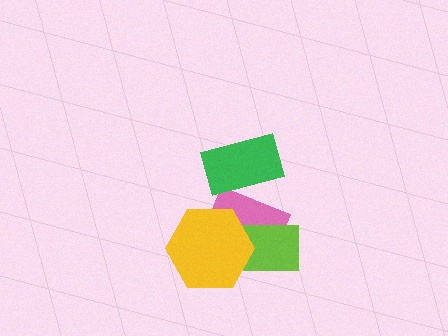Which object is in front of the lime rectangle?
The yellow hexagon is in front of the lime rectangle.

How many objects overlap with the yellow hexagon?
2 objects overlap with the yellow hexagon.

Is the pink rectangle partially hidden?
Yes, it is partially covered by another shape.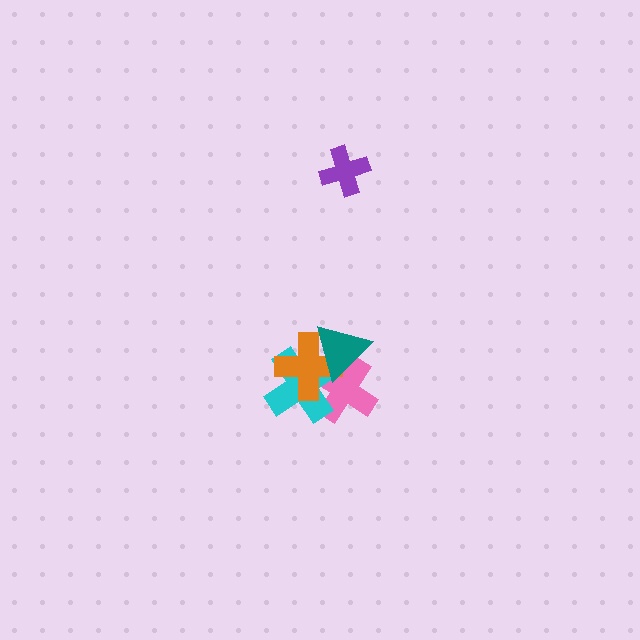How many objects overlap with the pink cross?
3 objects overlap with the pink cross.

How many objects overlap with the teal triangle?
3 objects overlap with the teal triangle.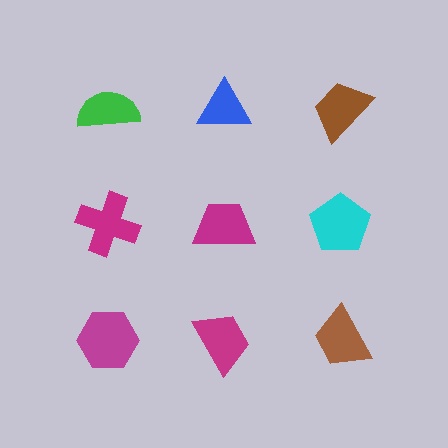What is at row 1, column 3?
A brown trapezoid.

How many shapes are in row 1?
3 shapes.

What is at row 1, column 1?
A green semicircle.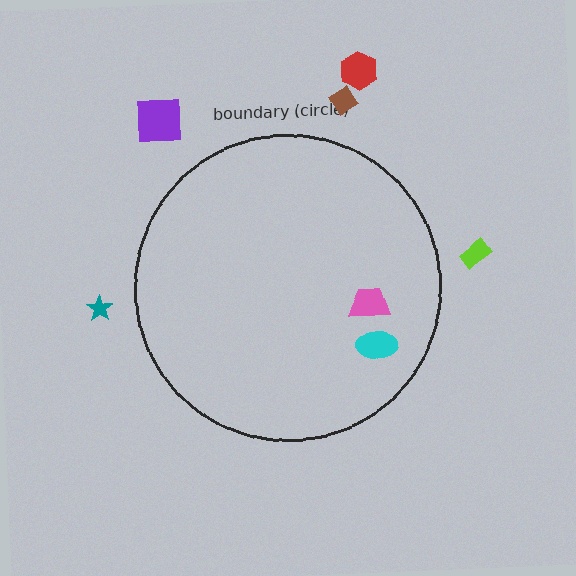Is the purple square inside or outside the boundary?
Outside.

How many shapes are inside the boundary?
2 inside, 5 outside.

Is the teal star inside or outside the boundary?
Outside.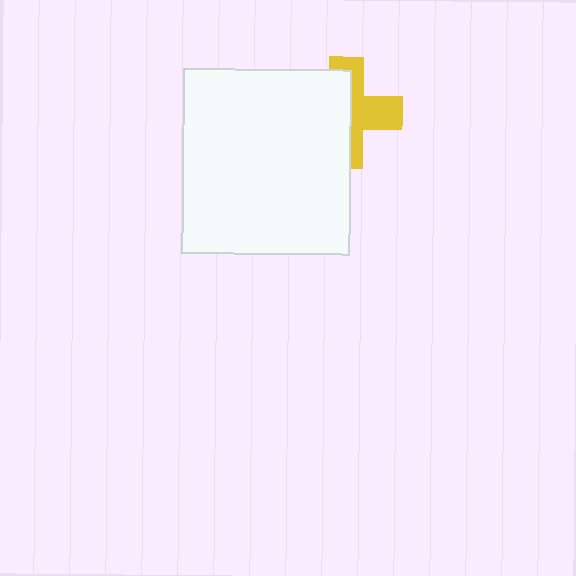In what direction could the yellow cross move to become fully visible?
The yellow cross could move right. That would shift it out from behind the white rectangle entirely.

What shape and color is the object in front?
The object in front is a white rectangle.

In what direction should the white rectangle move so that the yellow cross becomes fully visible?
The white rectangle should move left. That is the shortest direction to clear the overlap and leave the yellow cross fully visible.